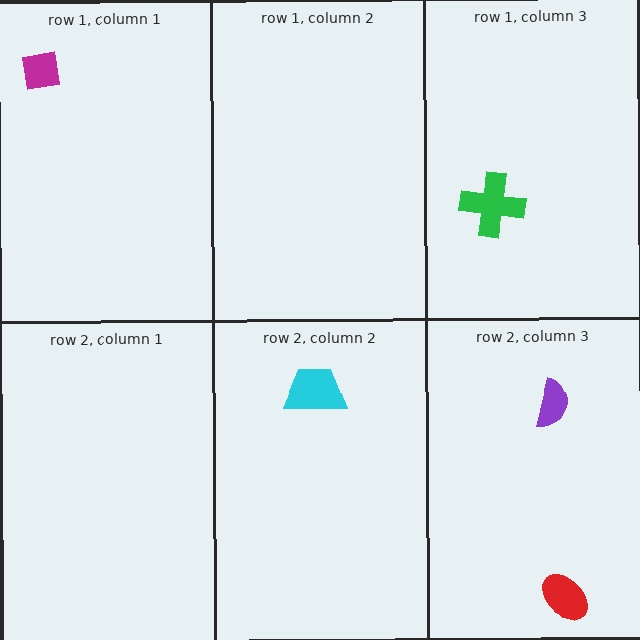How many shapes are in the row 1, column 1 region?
1.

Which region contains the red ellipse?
The row 2, column 3 region.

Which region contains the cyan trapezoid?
The row 2, column 2 region.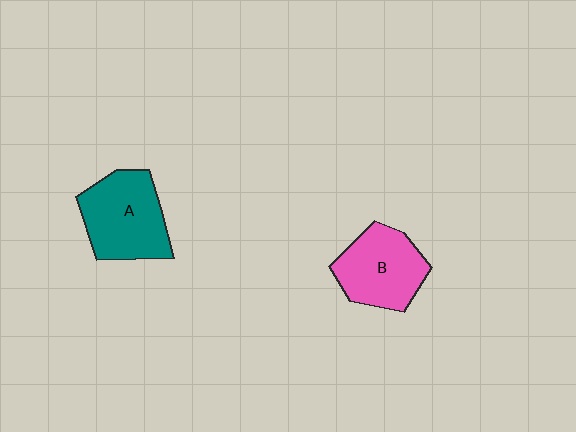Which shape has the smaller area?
Shape B (pink).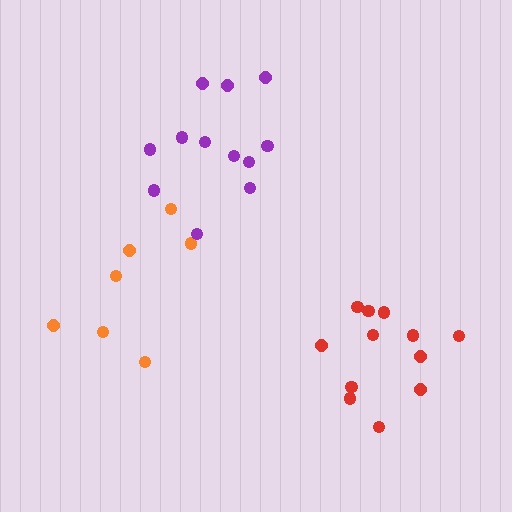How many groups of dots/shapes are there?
There are 3 groups.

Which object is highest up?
The purple cluster is topmost.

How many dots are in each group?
Group 1: 12 dots, Group 2: 7 dots, Group 3: 12 dots (31 total).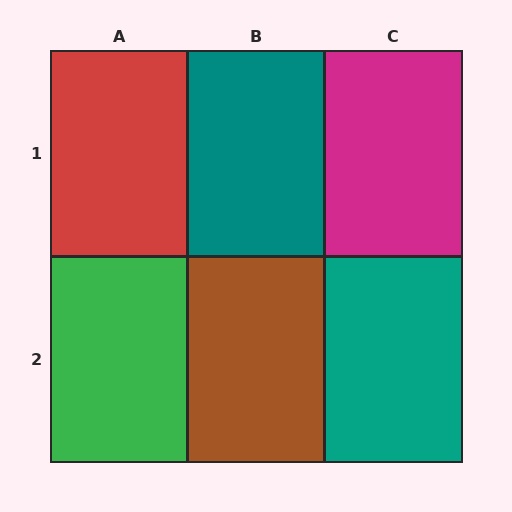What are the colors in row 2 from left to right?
Green, brown, teal.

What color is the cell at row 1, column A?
Red.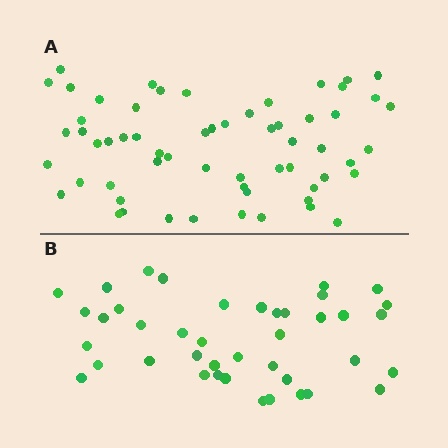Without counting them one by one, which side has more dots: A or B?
Region A (the top region) has more dots.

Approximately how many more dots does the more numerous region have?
Region A has approximately 20 more dots than region B.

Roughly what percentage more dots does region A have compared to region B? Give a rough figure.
About 45% more.